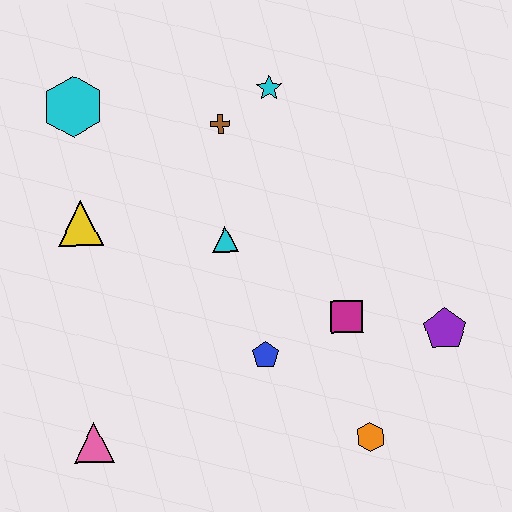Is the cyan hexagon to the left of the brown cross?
Yes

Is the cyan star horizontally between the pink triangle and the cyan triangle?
No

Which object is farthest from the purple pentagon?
The cyan hexagon is farthest from the purple pentagon.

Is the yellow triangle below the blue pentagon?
No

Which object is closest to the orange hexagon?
The magenta square is closest to the orange hexagon.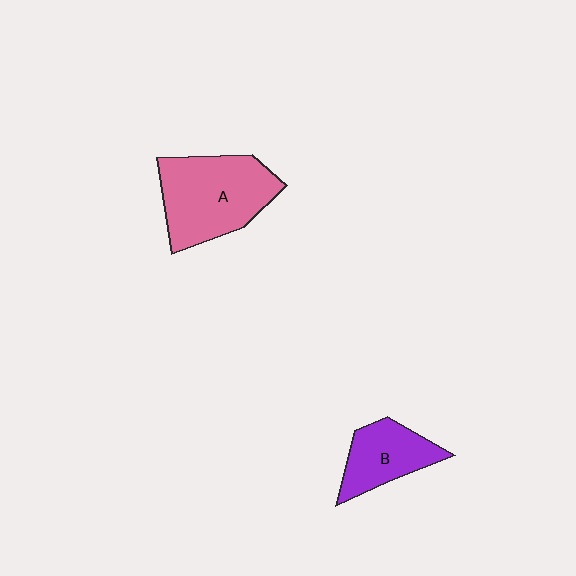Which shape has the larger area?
Shape A (pink).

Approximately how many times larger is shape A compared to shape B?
Approximately 1.7 times.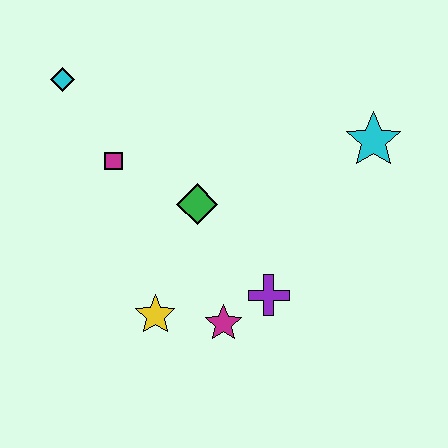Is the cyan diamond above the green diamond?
Yes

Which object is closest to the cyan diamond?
The magenta square is closest to the cyan diamond.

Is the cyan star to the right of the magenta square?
Yes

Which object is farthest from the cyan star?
The cyan diamond is farthest from the cyan star.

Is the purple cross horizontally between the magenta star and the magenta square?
No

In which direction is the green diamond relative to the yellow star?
The green diamond is above the yellow star.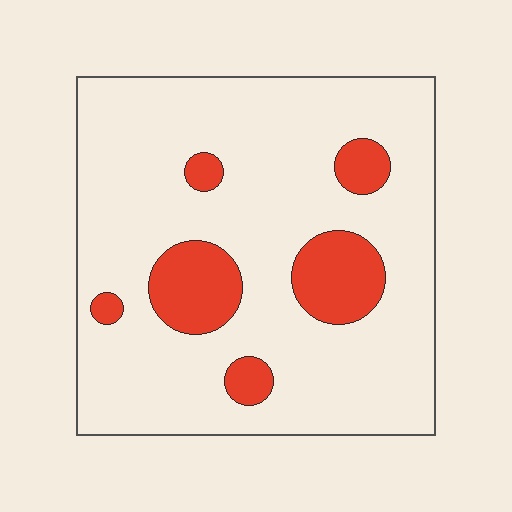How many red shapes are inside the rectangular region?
6.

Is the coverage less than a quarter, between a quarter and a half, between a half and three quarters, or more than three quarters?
Less than a quarter.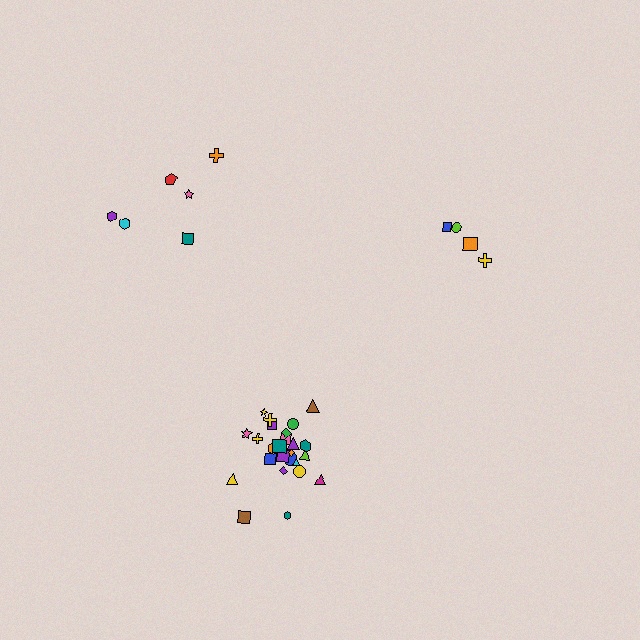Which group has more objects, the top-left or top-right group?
The top-left group.